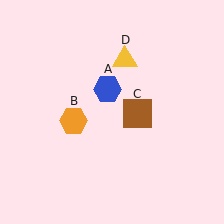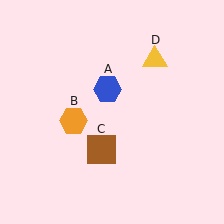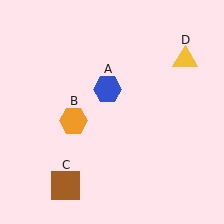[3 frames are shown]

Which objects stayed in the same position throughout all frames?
Blue hexagon (object A) and orange hexagon (object B) remained stationary.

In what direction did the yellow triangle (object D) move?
The yellow triangle (object D) moved right.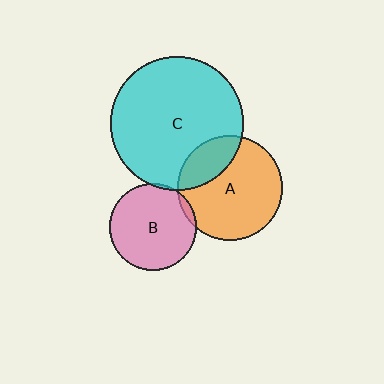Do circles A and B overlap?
Yes.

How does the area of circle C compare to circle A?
Approximately 1.6 times.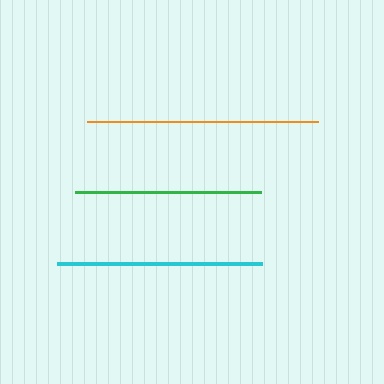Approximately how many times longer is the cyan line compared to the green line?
The cyan line is approximately 1.1 times the length of the green line.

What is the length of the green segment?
The green segment is approximately 186 pixels long.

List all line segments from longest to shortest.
From longest to shortest: orange, cyan, green.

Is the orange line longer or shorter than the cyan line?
The orange line is longer than the cyan line.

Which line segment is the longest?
The orange line is the longest at approximately 231 pixels.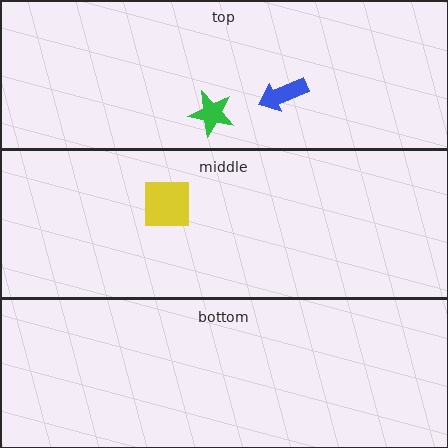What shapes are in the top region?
The blue arrow, the green star.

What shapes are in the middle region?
The yellow square.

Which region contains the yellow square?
The middle region.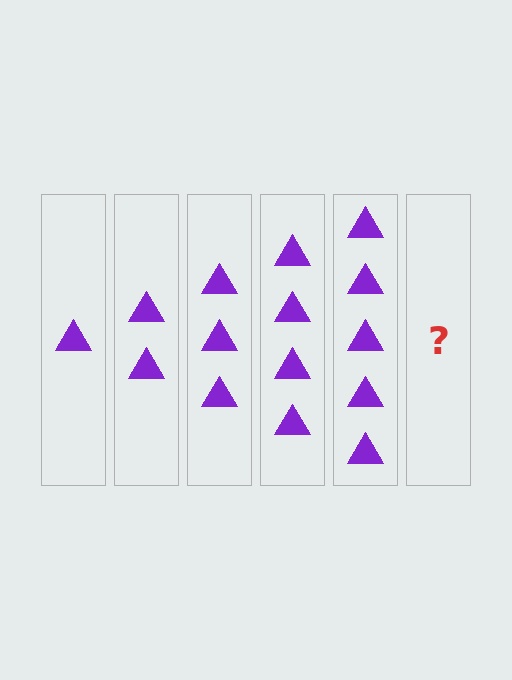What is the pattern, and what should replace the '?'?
The pattern is that each step adds one more triangle. The '?' should be 6 triangles.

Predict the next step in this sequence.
The next step is 6 triangles.